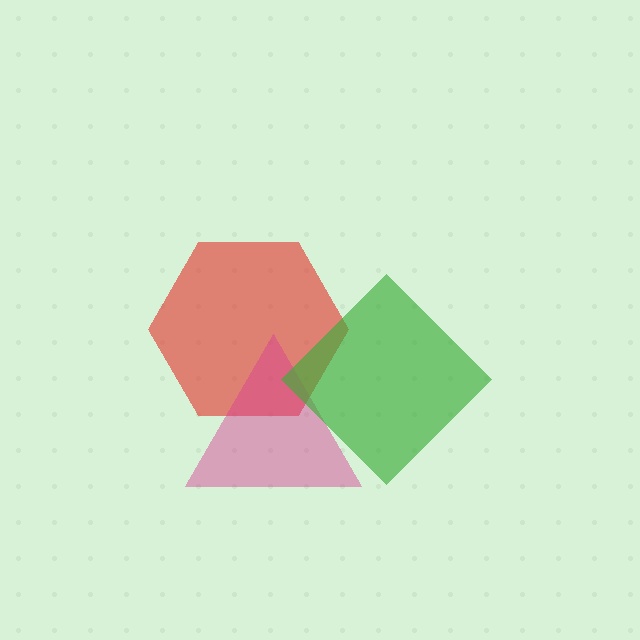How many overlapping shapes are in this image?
There are 3 overlapping shapes in the image.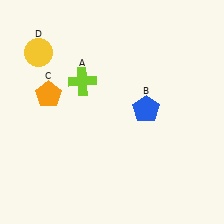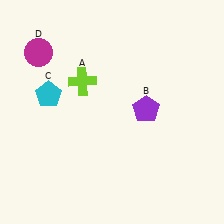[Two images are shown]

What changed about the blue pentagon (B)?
In Image 1, B is blue. In Image 2, it changed to purple.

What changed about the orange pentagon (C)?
In Image 1, C is orange. In Image 2, it changed to cyan.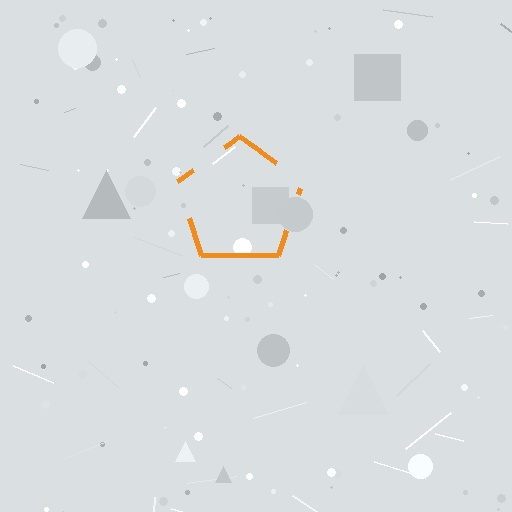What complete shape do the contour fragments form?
The contour fragments form a pentagon.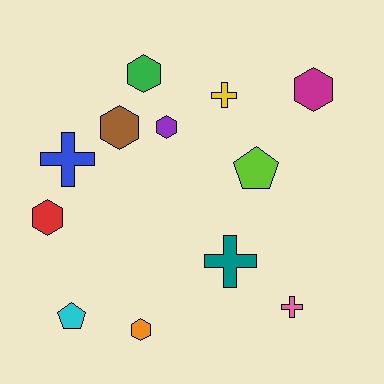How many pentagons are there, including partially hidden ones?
There are 2 pentagons.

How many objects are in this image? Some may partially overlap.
There are 12 objects.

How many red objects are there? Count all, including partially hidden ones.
There is 1 red object.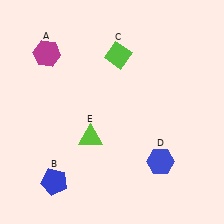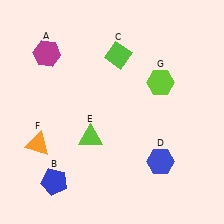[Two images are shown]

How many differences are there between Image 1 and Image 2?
There are 2 differences between the two images.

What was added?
An orange triangle (F), a lime hexagon (G) were added in Image 2.